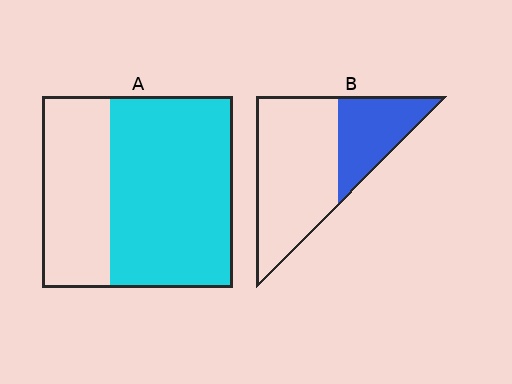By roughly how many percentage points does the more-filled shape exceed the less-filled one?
By roughly 30 percentage points (A over B).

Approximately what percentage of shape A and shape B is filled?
A is approximately 65% and B is approximately 35%.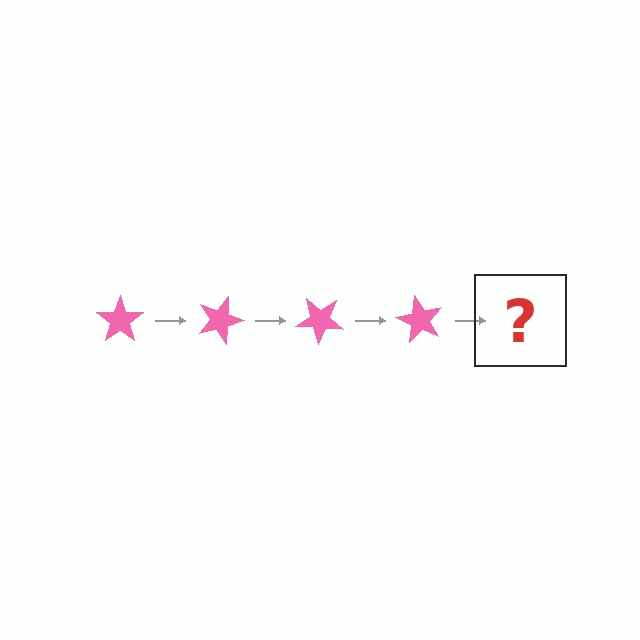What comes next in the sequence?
The next element should be a pink star rotated 80 degrees.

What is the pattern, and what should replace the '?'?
The pattern is that the star rotates 20 degrees each step. The '?' should be a pink star rotated 80 degrees.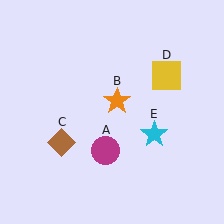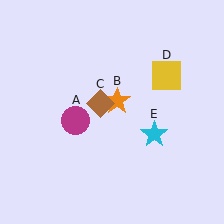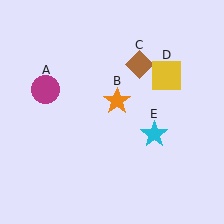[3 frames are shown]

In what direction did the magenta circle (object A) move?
The magenta circle (object A) moved up and to the left.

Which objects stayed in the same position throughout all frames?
Orange star (object B) and yellow square (object D) and cyan star (object E) remained stationary.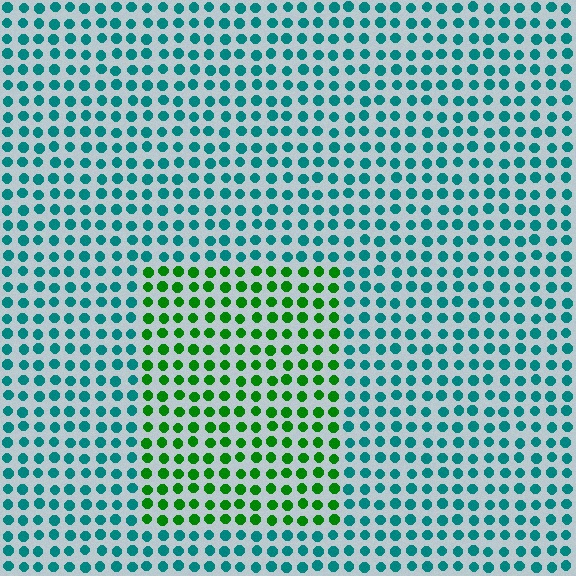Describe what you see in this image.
The image is filled with small teal elements in a uniform arrangement. A rectangle-shaped region is visible where the elements are tinted to a slightly different hue, forming a subtle color boundary.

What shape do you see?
I see a rectangle.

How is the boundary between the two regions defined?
The boundary is defined purely by a slight shift in hue (about 55 degrees). Spacing, size, and orientation are identical on both sides.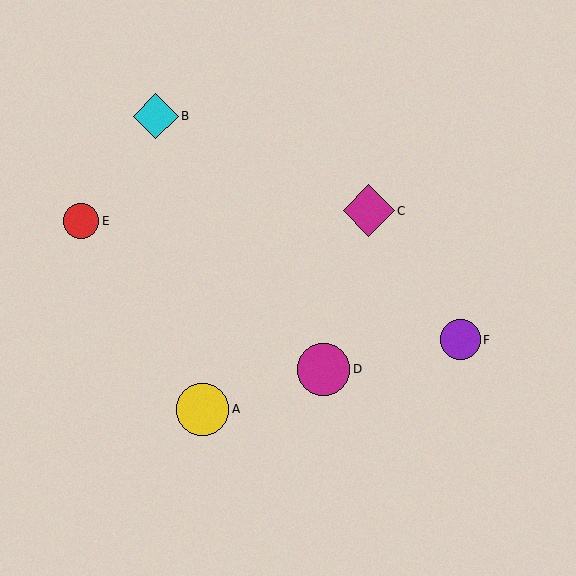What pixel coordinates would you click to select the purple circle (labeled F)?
Click at (460, 340) to select the purple circle F.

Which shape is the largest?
The yellow circle (labeled A) is the largest.